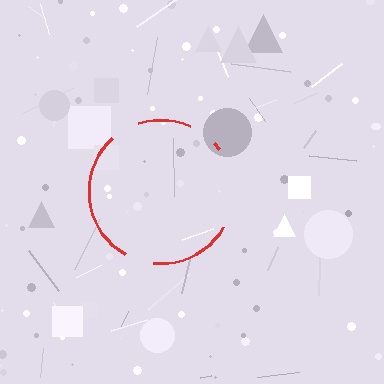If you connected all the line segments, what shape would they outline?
They would outline a circle.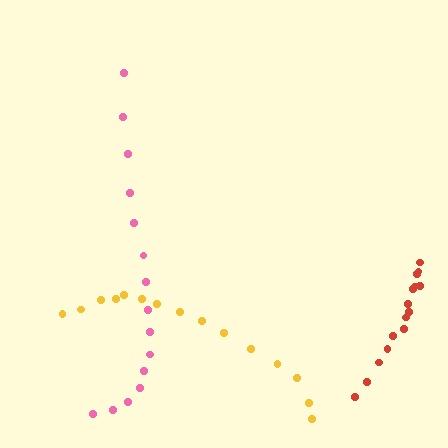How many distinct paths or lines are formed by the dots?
There are 3 distinct paths.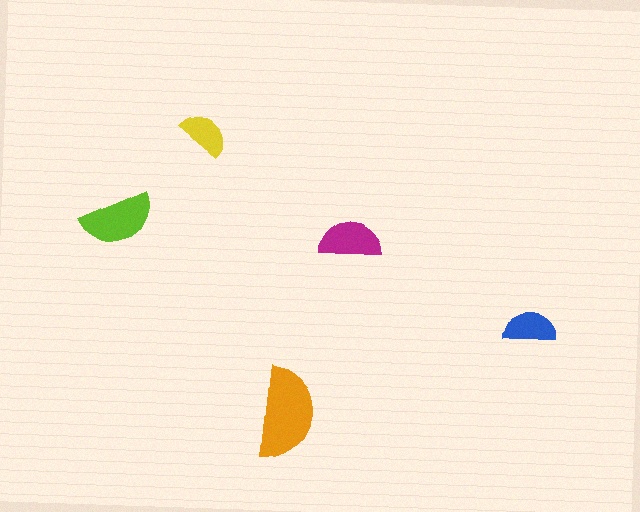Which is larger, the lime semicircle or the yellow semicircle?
The lime one.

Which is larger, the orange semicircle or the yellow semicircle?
The orange one.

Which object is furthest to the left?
The lime semicircle is leftmost.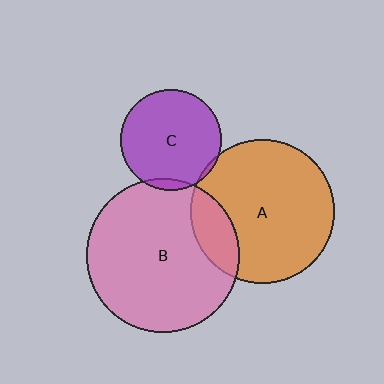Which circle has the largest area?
Circle B (pink).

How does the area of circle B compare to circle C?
Approximately 2.3 times.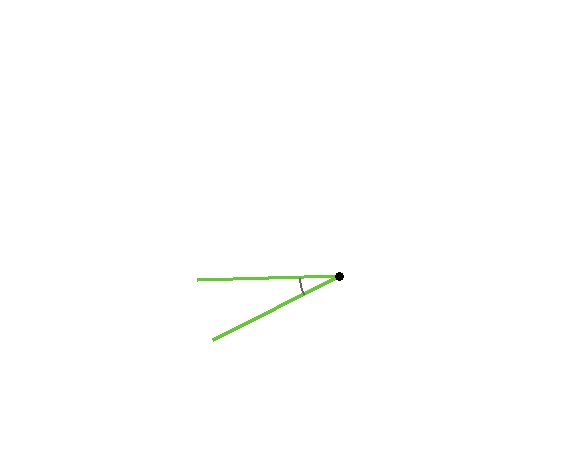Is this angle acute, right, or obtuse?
It is acute.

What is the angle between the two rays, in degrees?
Approximately 25 degrees.